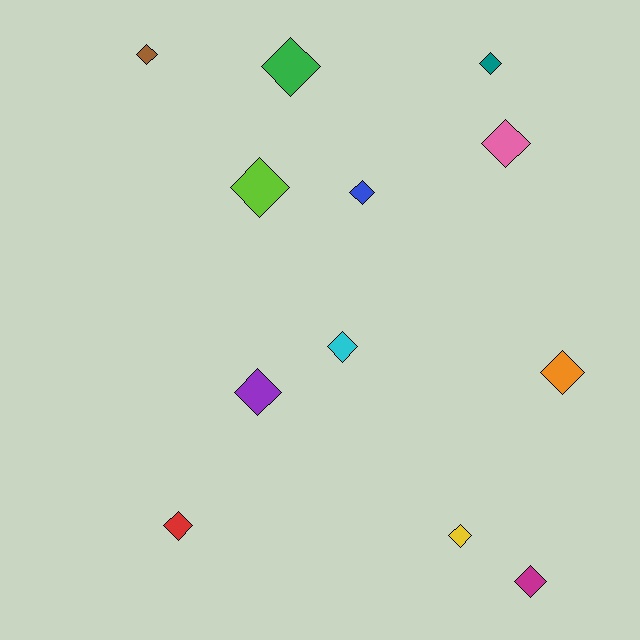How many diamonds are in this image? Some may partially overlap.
There are 12 diamonds.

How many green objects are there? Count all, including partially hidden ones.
There is 1 green object.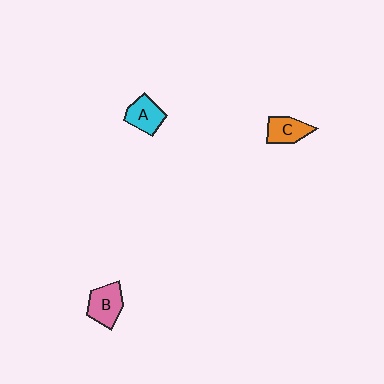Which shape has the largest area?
Shape B (pink).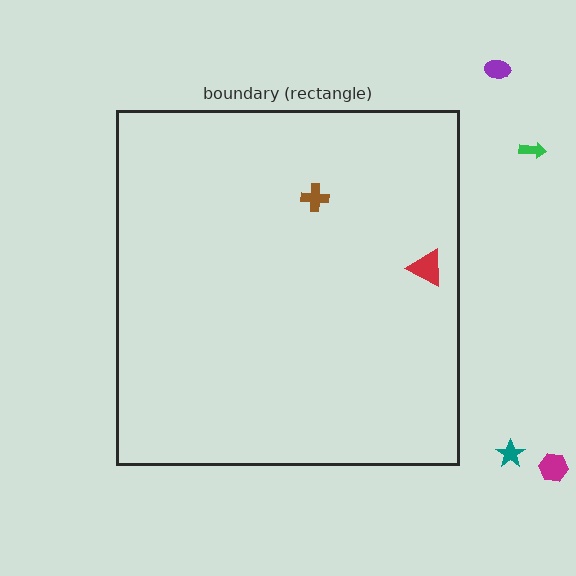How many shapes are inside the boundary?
2 inside, 4 outside.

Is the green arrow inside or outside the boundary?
Outside.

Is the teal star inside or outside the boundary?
Outside.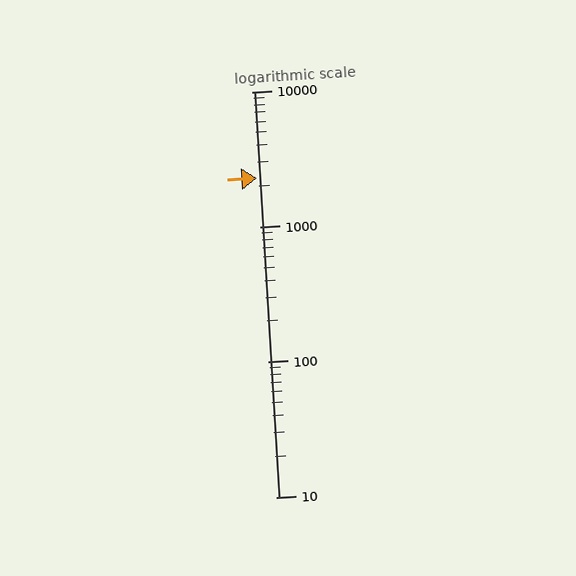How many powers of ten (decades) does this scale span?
The scale spans 3 decades, from 10 to 10000.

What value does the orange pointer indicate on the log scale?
The pointer indicates approximately 2300.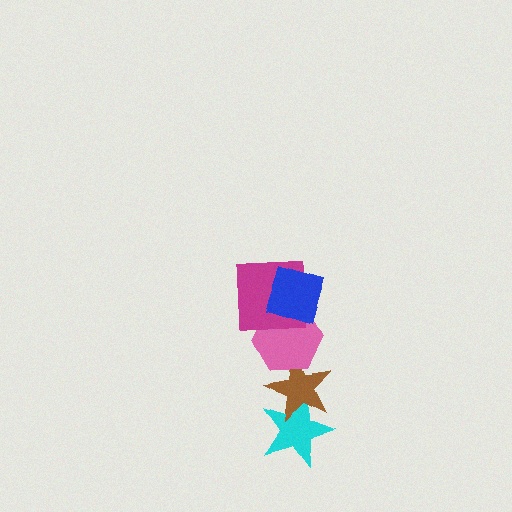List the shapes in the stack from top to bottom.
From top to bottom: the blue square, the magenta square, the pink hexagon, the brown star, the cyan star.